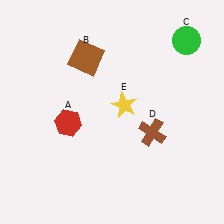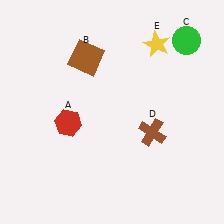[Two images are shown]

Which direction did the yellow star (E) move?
The yellow star (E) moved up.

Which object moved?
The yellow star (E) moved up.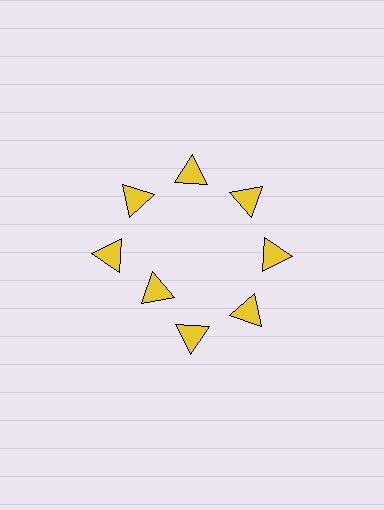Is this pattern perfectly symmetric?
No. The 8 yellow triangles are arranged in a ring, but one element near the 8 o'clock position is pulled inward toward the center, breaking the 8-fold rotational symmetry.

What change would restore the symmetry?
The symmetry would be restored by moving it outward, back onto the ring so that all 8 triangles sit at equal angles and equal distance from the center.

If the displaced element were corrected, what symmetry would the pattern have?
It would have 8-fold rotational symmetry — the pattern would map onto itself every 45 degrees.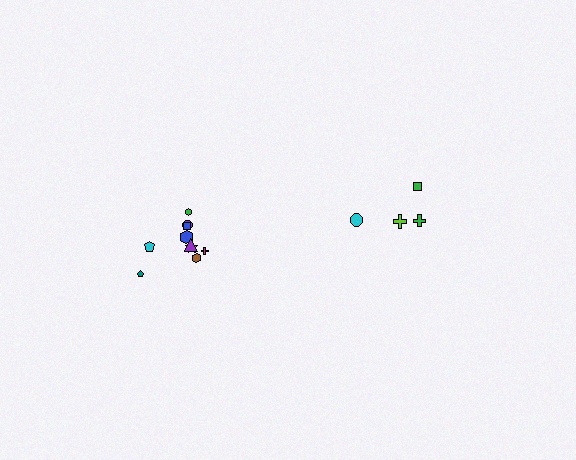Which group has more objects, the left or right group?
The left group.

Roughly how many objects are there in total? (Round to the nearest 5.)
Roughly 15 objects in total.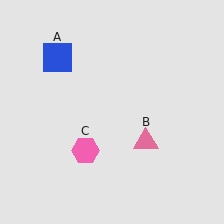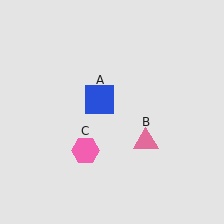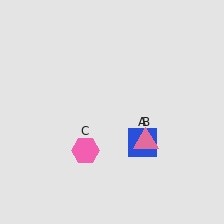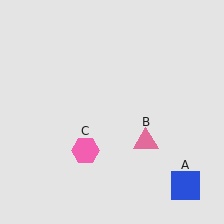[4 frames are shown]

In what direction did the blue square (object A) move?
The blue square (object A) moved down and to the right.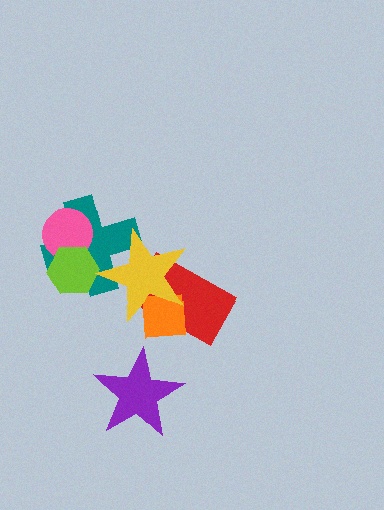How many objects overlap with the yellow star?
3 objects overlap with the yellow star.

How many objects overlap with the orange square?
2 objects overlap with the orange square.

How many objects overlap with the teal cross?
3 objects overlap with the teal cross.